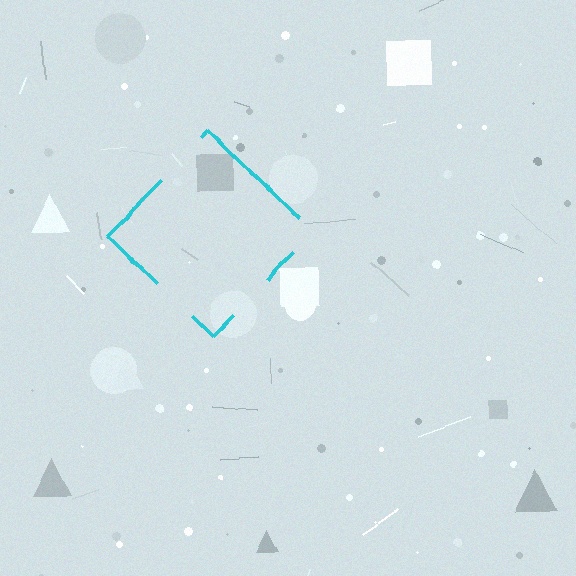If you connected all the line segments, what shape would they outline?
They would outline a diamond.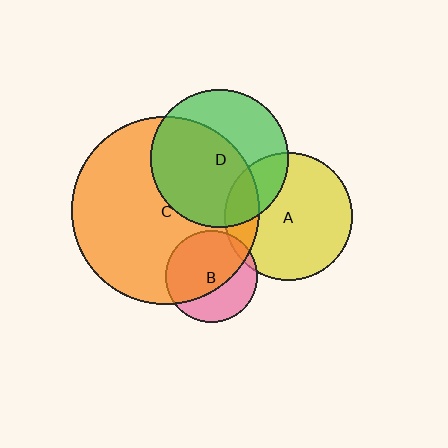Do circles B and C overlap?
Yes.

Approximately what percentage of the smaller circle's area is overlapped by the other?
Approximately 65%.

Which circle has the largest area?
Circle C (orange).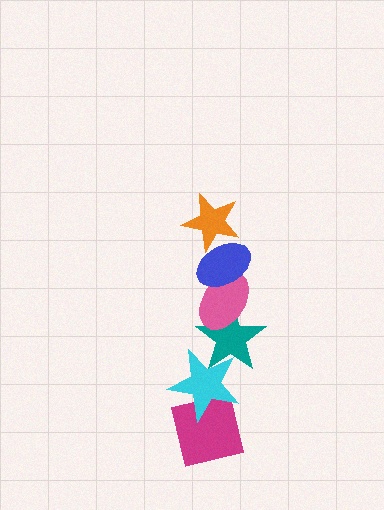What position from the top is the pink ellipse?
The pink ellipse is 3rd from the top.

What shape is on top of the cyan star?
The teal star is on top of the cyan star.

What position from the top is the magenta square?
The magenta square is 6th from the top.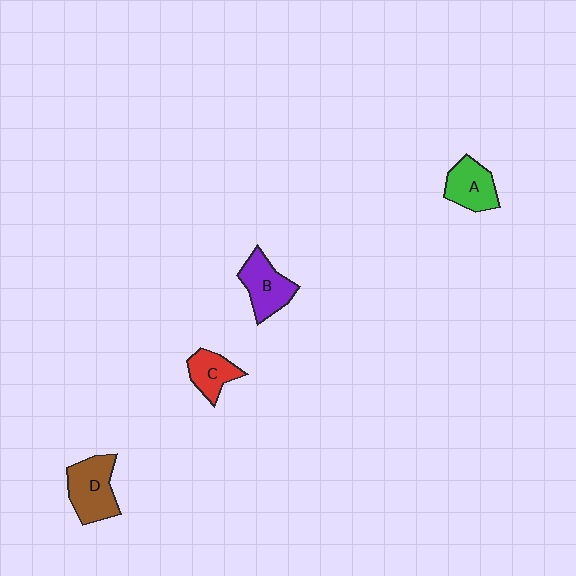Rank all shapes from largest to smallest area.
From largest to smallest: D (brown), B (purple), A (green), C (red).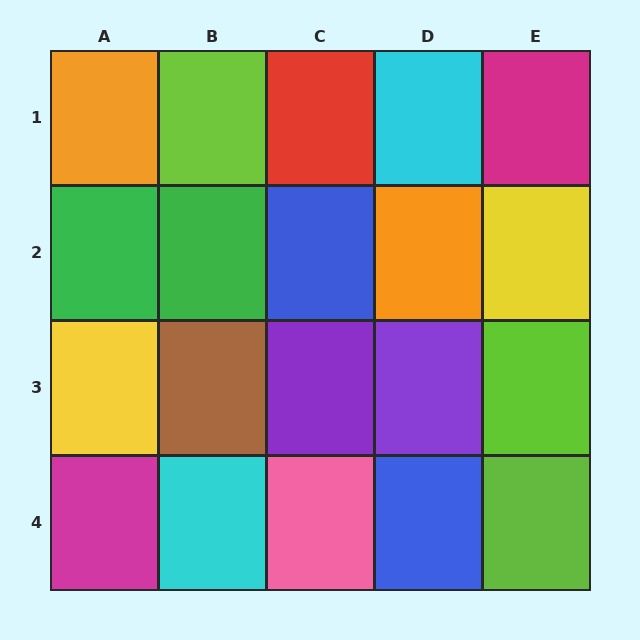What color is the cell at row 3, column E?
Lime.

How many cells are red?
1 cell is red.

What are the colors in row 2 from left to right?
Green, green, blue, orange, yellow.